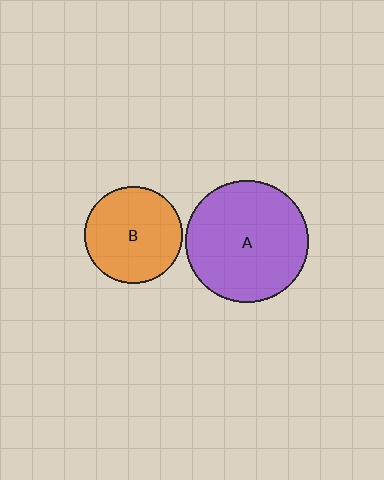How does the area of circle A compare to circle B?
Approximately 1.6 times.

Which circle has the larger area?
Circle A (purple).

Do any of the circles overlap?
No, none of the circles overlap.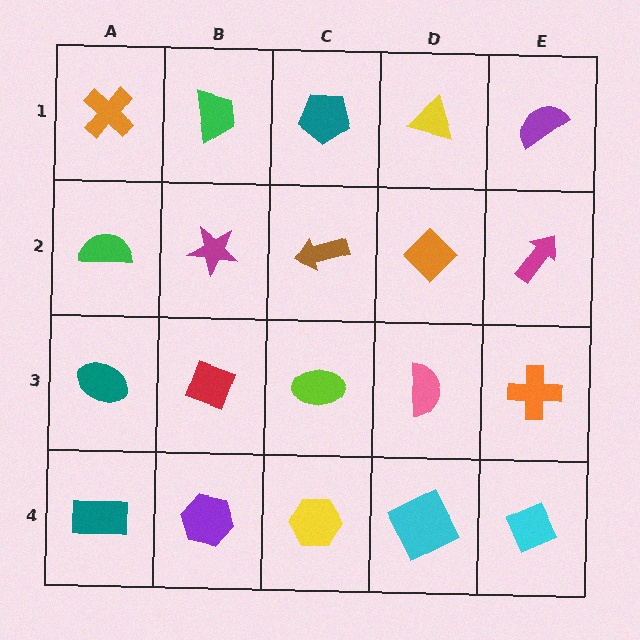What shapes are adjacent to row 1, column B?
A magenta star (row 2, column B), an orange cross (row 1, column A), a teal pentagon (row 1, column C).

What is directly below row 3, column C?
A yellow hexagon.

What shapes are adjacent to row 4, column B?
A red diamond (row 3, column B), a teal rectangle (row 4, column A), a yellow hexagon (row 4, column C).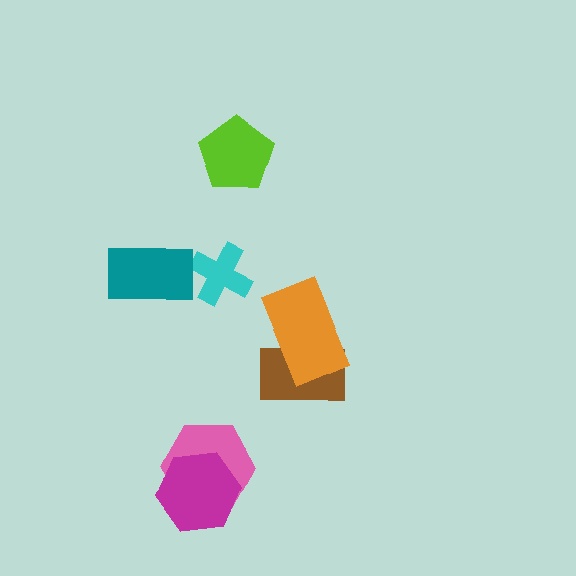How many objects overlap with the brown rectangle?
1 object overlaps with the brown rectangle.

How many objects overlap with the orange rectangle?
1 object overlaps with the orange rectangle.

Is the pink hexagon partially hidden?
Yes, it is partially covered by another shape.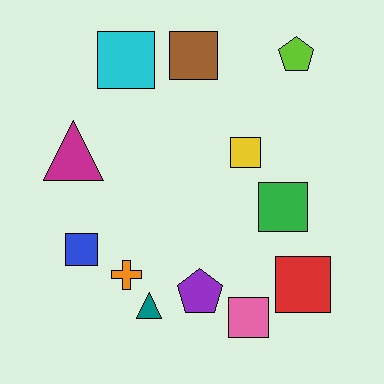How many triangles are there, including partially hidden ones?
There are 2 triangles.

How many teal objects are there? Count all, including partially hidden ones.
There is 1 teal object.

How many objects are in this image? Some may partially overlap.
There are 12 objects.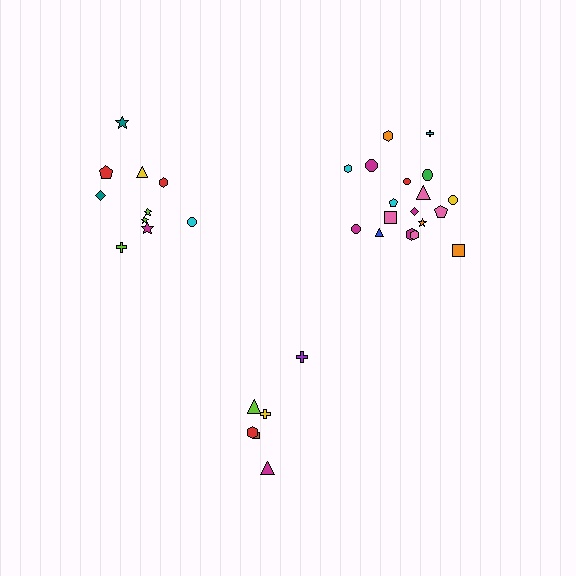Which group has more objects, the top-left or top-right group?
The top-right group.